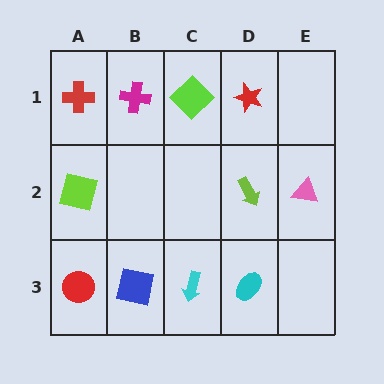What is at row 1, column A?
A red cross.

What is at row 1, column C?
A lime diamond.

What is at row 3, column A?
A red circle.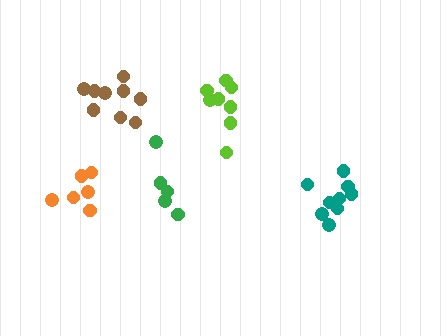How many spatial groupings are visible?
There are 5 spatial groupings.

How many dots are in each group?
Group 1: 8 dots, Group 2: 9 dots, Group 3: 5 dots, Group 4: 6 dots, Group 5: 9 dots (37 total).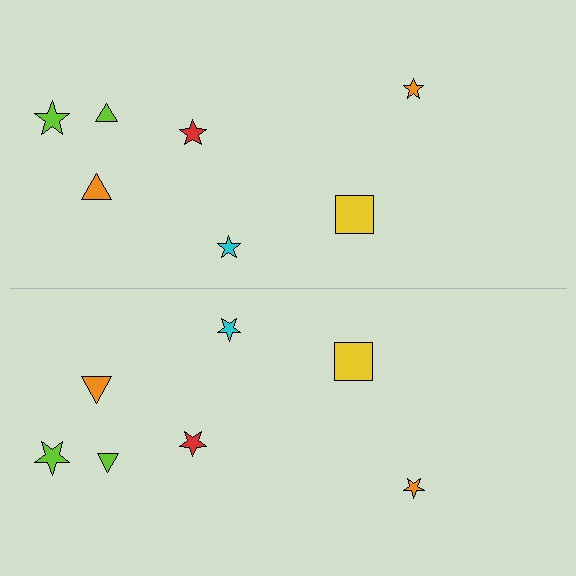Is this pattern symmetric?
Yes, this pattern has bilateral (reflection) symmetry.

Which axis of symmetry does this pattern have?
The pattern has a horizontal axis of symmetry running through the center of the image.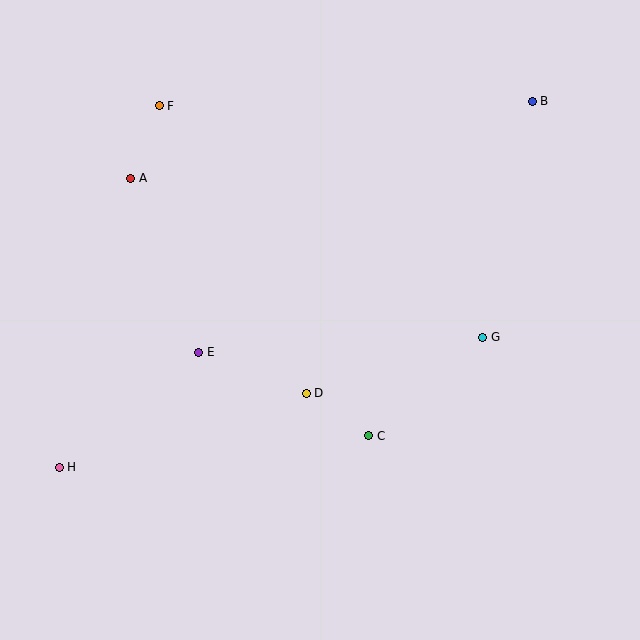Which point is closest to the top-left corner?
Point F is closest to the top-left corner.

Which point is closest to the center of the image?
Point D at (306, 393) is closest to the center.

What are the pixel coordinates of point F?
Point F is at (159, 106).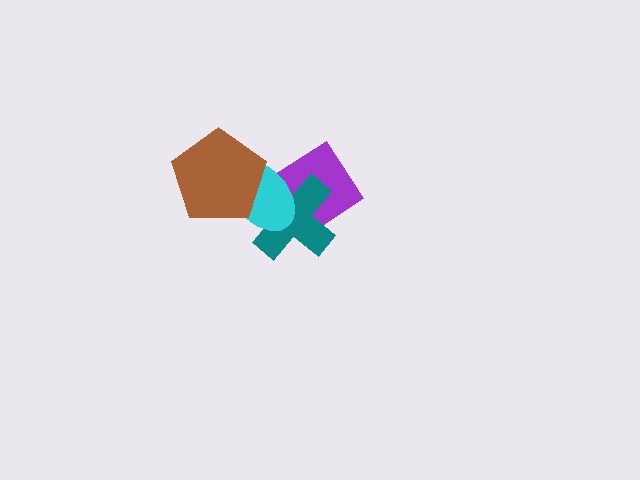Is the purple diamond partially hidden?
Yes, it is partially covered by another shape.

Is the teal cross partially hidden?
Yes, it is partially covered by another shape.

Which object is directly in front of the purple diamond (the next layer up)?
The teal cross is directly in front of the purple diamond.